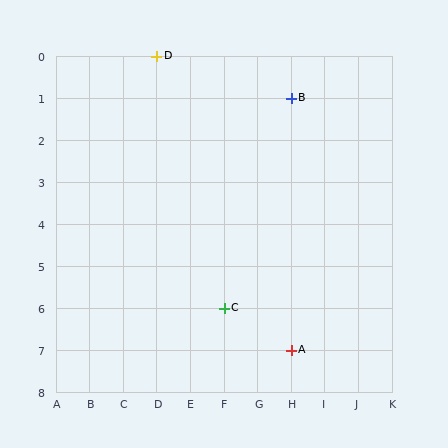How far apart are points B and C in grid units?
Points B and C are 2 columns and 5 rows apart (about 5.4 grid units diagonally).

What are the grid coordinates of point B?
Point B is at grid coordinates (H, 1).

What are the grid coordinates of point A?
Point A is at grid coordinates (H, 7).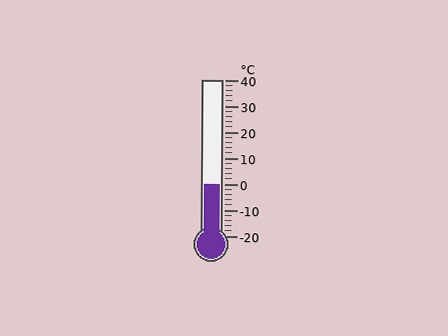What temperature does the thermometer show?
The thermometer shows approximately 0°C.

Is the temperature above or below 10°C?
The temperature is below 10°C.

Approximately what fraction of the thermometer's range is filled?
The thermometer is filled to approximately 35% of its range.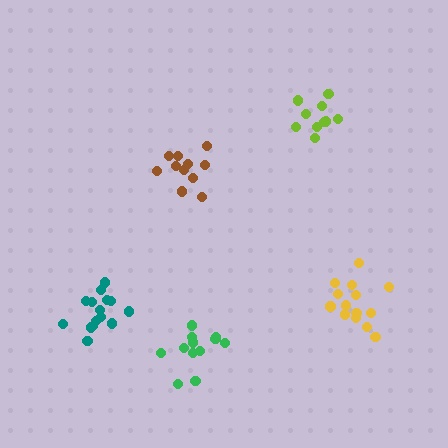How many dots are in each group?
Group 1: 12 dots, Group 2: 15 dots, Group 3: 14 dots, Group 4: 11 dots, Group 5: 10 dots (62 total).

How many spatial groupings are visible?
There are 5 spatial groupings.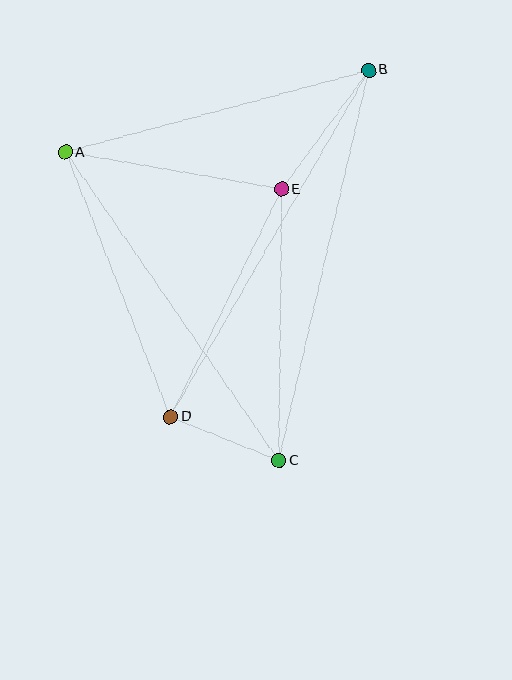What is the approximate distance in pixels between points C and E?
The distance between C and E is approximately 272 pixels.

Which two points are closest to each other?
Points C and D are closest to each other.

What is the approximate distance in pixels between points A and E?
The distance between A and E is approximately 219 pixels.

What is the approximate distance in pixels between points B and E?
The distance between B and E is approximately 148 pixels.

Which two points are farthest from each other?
Points B and C are farthest from each other.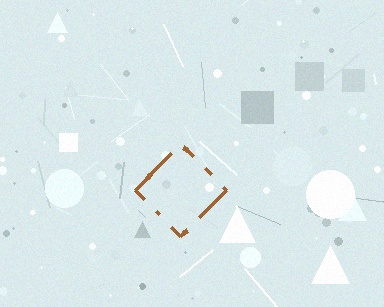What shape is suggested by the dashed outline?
The dashed outline suggests a diamond.